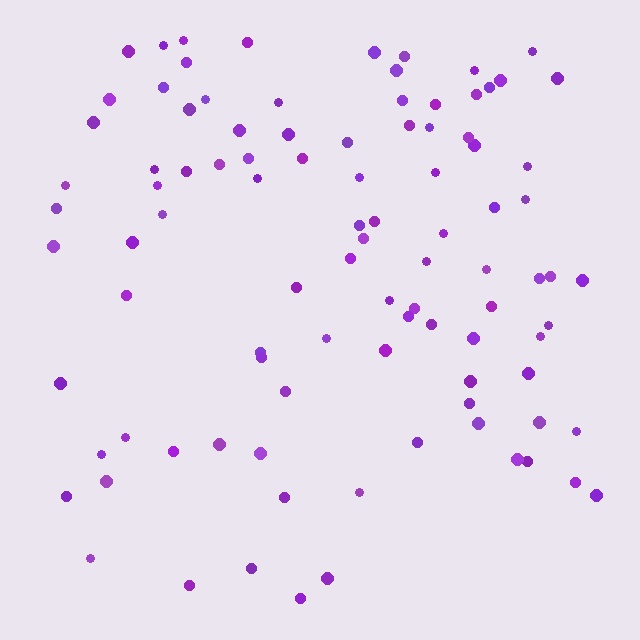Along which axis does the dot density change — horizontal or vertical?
Vertical.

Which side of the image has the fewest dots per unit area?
The bottom.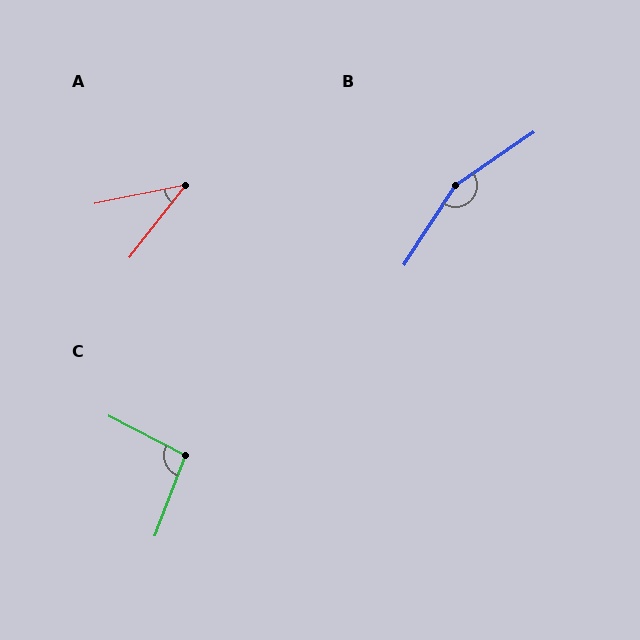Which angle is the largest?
B, at approximately 157 degrees.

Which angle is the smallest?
A, at approximately 40 degrees.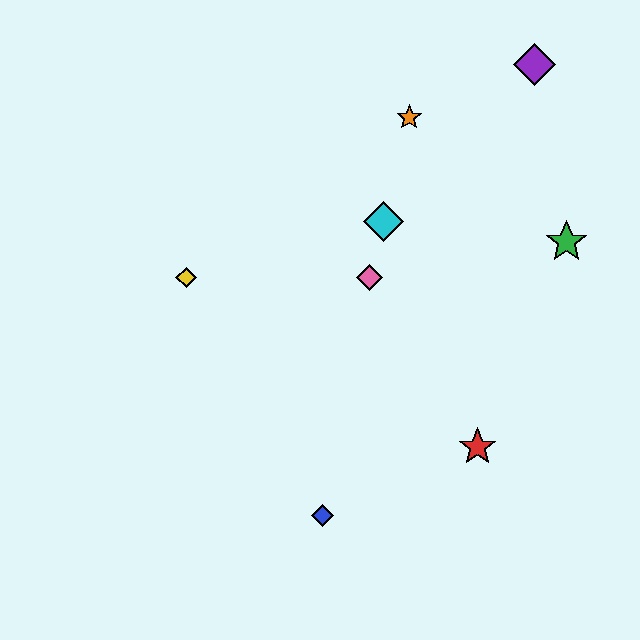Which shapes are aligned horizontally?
The yellow diamond, the pink diamond are aligned horizontally.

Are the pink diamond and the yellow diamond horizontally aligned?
Yes, both are at y≈278.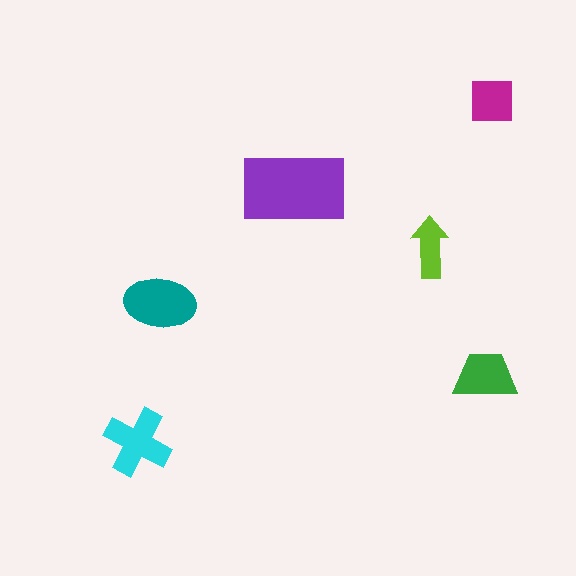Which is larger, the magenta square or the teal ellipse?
The teal ellipse.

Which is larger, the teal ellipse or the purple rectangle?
The purple rectangle.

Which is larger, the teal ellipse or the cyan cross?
The teal ellipse.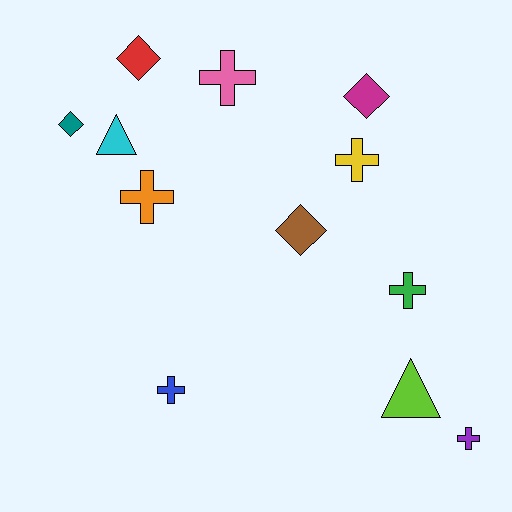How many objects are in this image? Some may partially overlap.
There are 12 objects.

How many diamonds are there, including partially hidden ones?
There are 4 diamonds.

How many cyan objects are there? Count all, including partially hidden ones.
There is 1 cyan object.